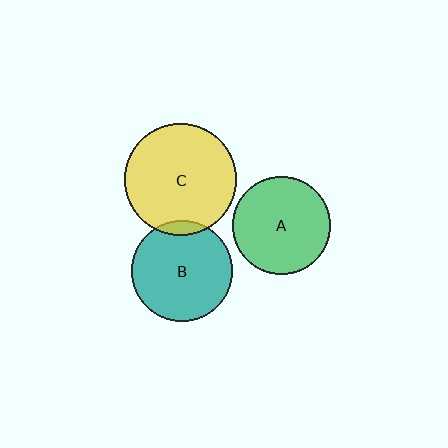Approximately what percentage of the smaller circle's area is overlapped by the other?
Approximately 5%.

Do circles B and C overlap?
Yes.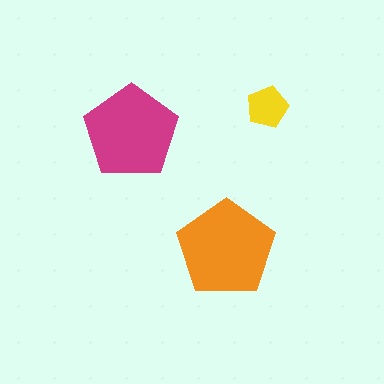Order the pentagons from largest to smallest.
the orange one, the magenta one, the yellow one.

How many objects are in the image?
There are 3 objects in the image.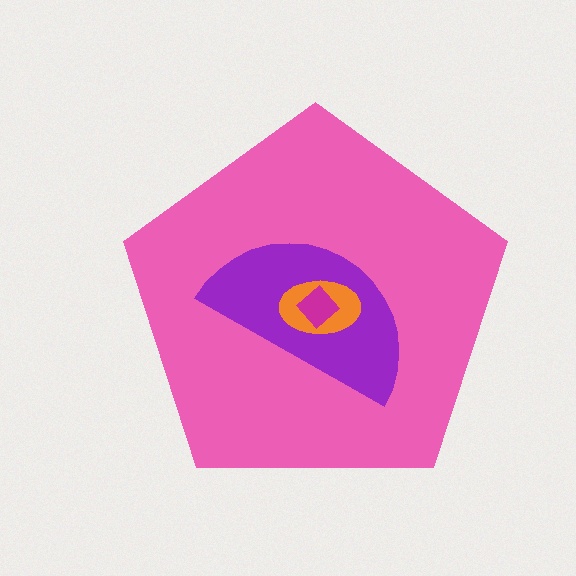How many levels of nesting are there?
4.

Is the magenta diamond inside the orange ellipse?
Yes.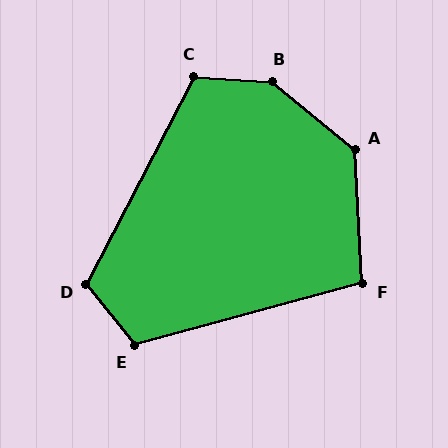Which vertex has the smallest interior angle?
F, at approximately 102 degrees.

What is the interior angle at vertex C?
Approximately 114 degrees (obtuse).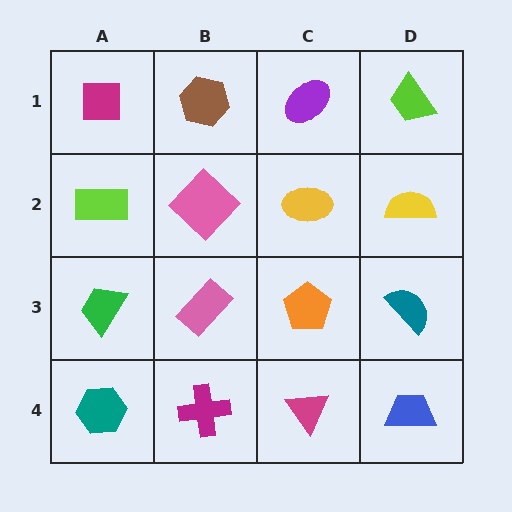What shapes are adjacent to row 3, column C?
A yellow ellipse (row 2, column C), a magenta triangle (row 4, column C), a pink rectangle (row 3, column B), a teal semicircle (row 3, column D).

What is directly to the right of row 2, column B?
A yellow ellipse.